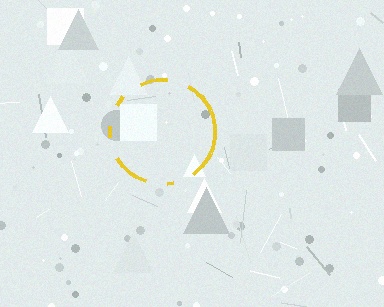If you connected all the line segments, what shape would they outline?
They would outline a circle.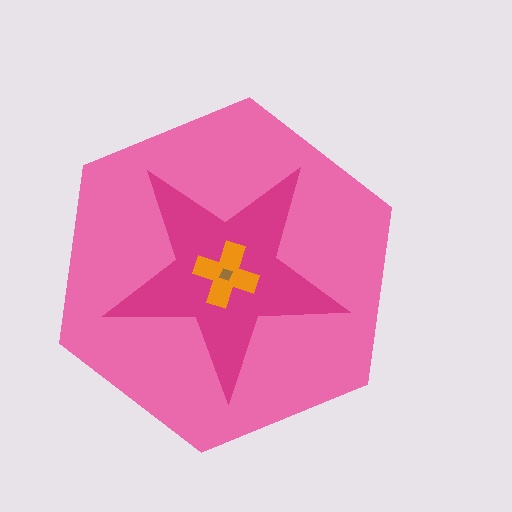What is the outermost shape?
The pink hexagon.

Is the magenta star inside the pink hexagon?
Yes.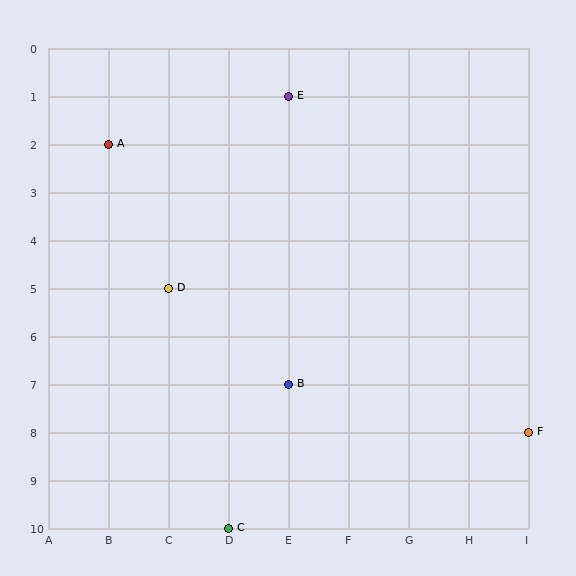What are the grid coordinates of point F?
Point F is at grid coordinates (I, 8).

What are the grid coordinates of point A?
Point A is at grid coordinates (B, 2).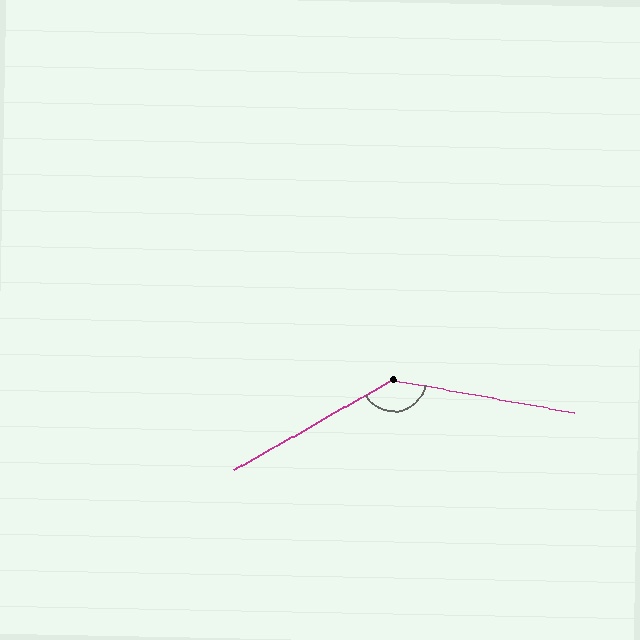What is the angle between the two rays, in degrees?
Approximately 140 degrees.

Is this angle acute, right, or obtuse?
It is obtuse.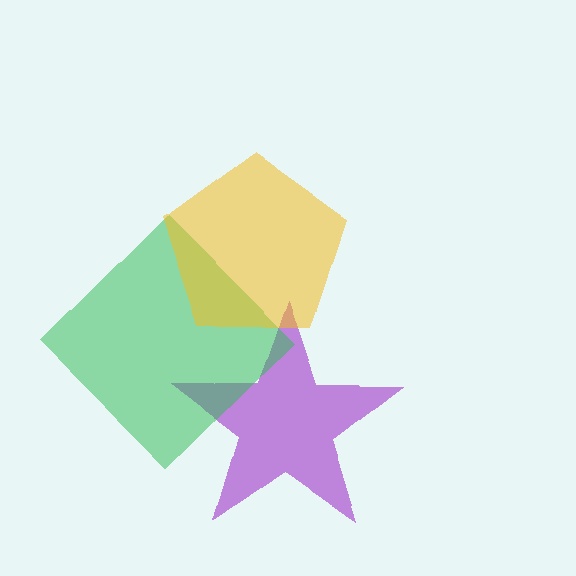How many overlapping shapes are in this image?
There are 3 overlapping shapes in the image.